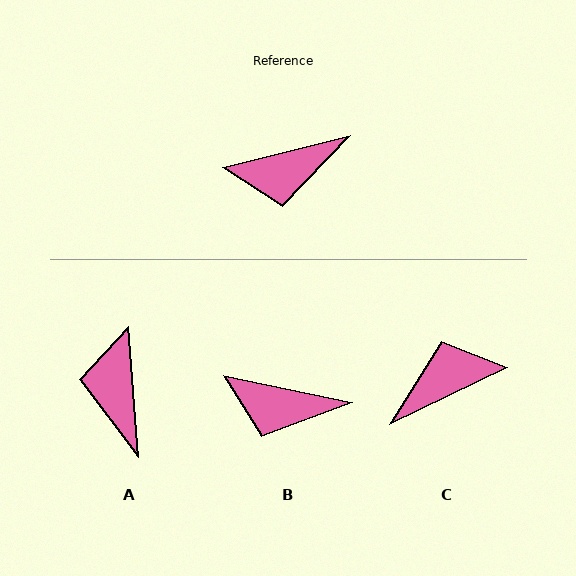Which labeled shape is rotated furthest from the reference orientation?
C, about 168 degrees away.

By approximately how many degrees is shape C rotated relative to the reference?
Approximately 168 degrees clockwise.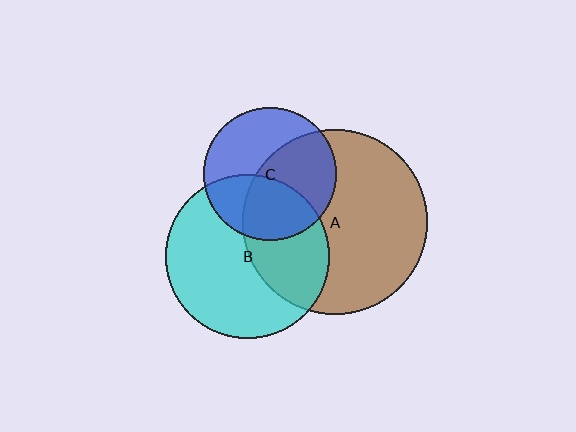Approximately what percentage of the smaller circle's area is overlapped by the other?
Approximately 40%.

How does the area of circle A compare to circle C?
Approximately 1.9 times.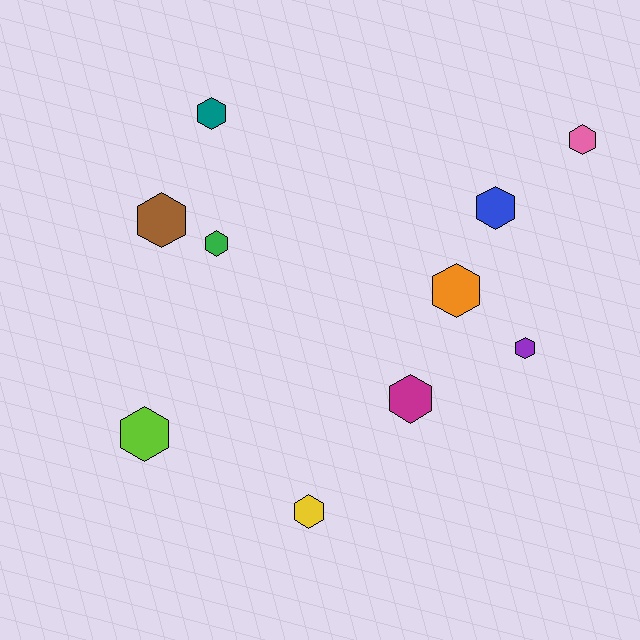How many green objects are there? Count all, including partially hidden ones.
There is 1 green object.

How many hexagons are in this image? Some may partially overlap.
There are 10 hexagons.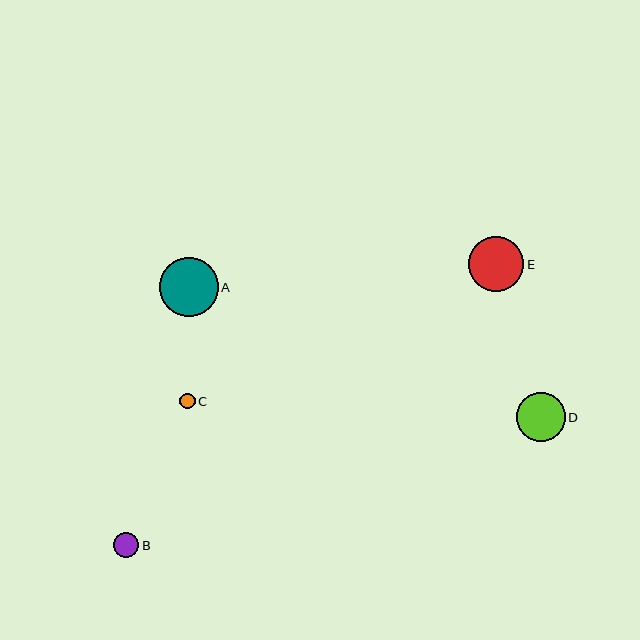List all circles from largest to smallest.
From largest to smallest: A, E, D, B, C.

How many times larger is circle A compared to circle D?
Circle A is approximately 1.2 times the size of circle D.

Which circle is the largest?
Circle A is the largest with a size of approximately 59 pixels.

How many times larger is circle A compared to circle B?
Circle A is approximately 2.4 times the size of circle B.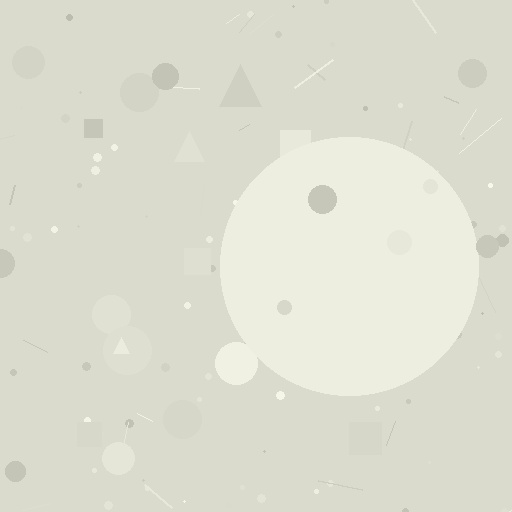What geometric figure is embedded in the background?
A circle is embedded in the background.